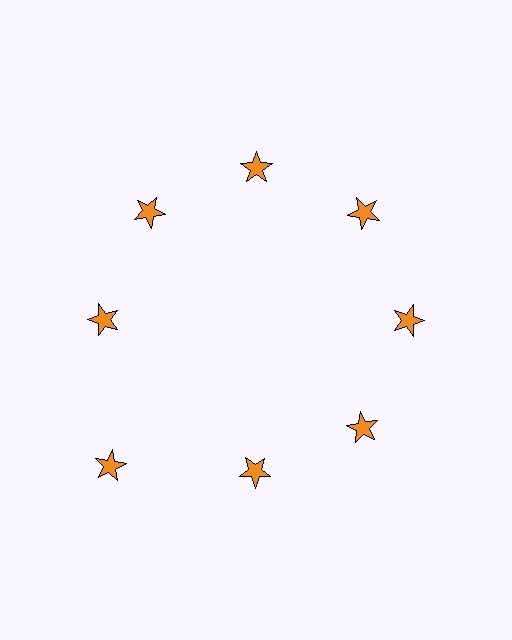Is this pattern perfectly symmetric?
No. The 8 orange stars are arranged in a ring, but one element near the 8 o'clock position is pushed outward from the center, breaking the 8-fold rotational symmetry.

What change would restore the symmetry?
The symmetry would be restored by moving it inward, back onto the ring so that all 8 stars sit at equal angles and equal distance from the center.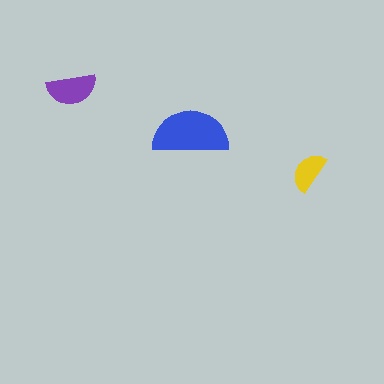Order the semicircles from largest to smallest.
the blue one, the purple one, the yellow one.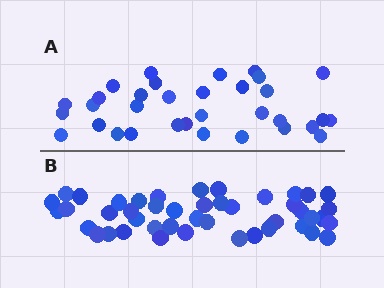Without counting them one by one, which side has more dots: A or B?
Region B (the bottom region) has more dots.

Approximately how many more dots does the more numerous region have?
Region B has roughly 12 or so more dots than region A.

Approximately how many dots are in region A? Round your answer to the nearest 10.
About 30 dots. (The exact count is 33, which rounds to 30.)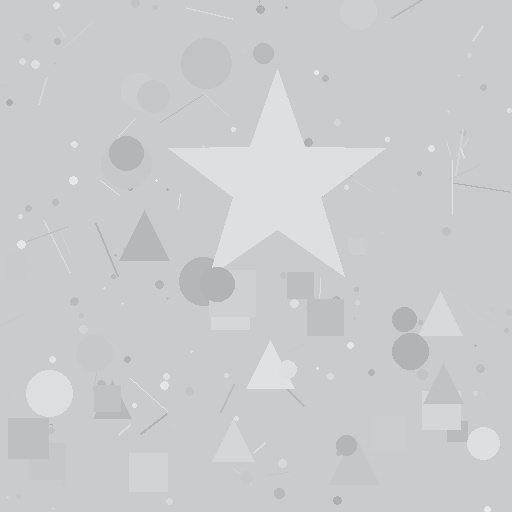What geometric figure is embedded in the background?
A star is embedded in the background.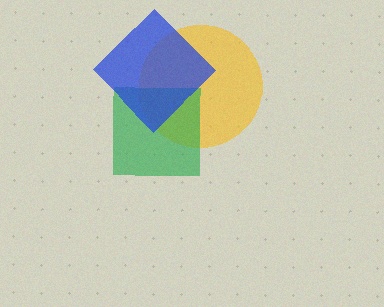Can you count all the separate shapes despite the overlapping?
Yes, there are 3 separate shapes.